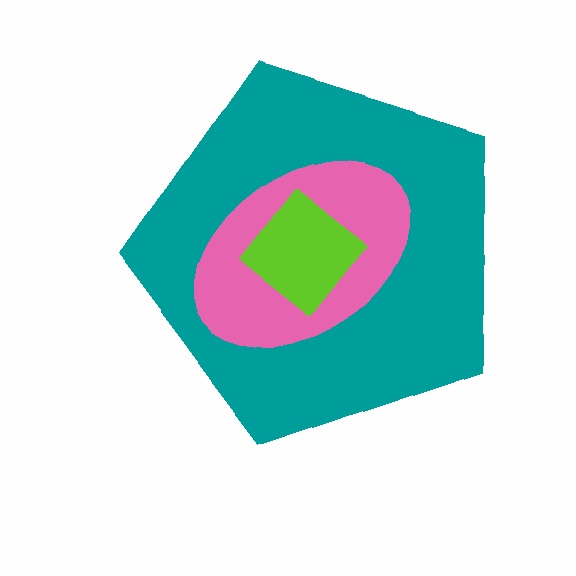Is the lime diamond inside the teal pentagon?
Yes.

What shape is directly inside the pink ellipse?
The lime diamond.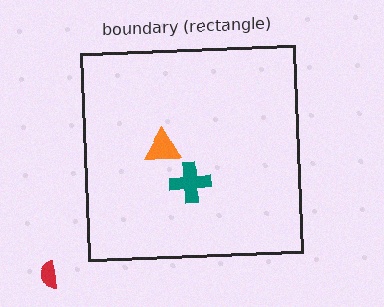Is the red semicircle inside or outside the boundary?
Outside.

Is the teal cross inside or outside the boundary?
Inside.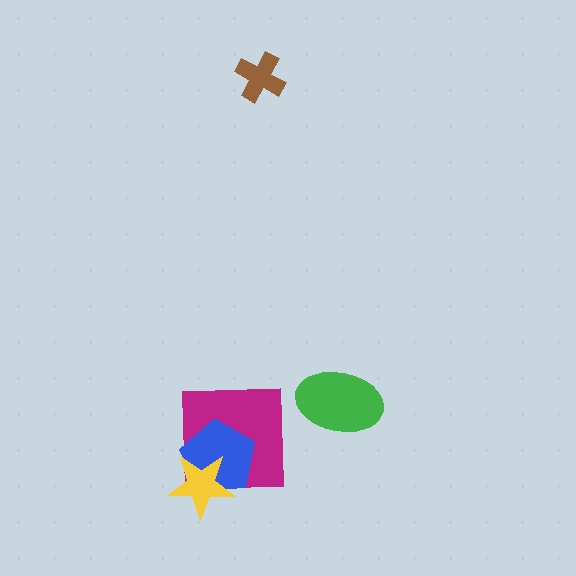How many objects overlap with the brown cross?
0 objects overlap with the brown cross.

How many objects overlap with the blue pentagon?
2 objects overlap with the blue pentagon.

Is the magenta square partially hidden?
Yes, it is partially covered by another shape.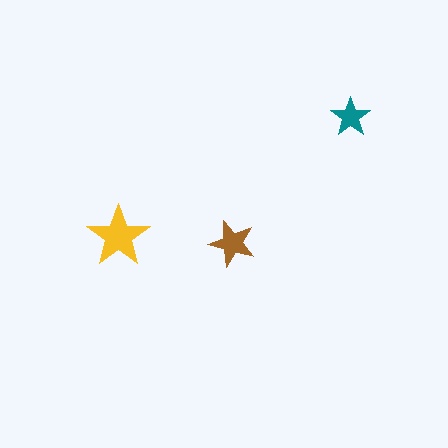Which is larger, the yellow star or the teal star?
The yellow one.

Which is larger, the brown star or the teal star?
The brown one.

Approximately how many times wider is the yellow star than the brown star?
About 1.5 times wider.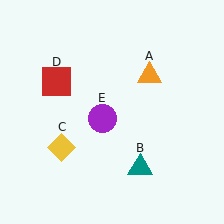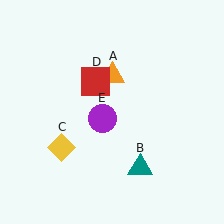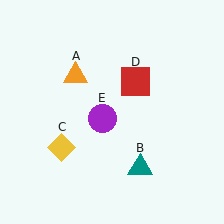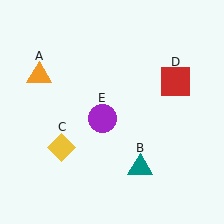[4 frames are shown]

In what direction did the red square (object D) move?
The red square (object D) moved right.